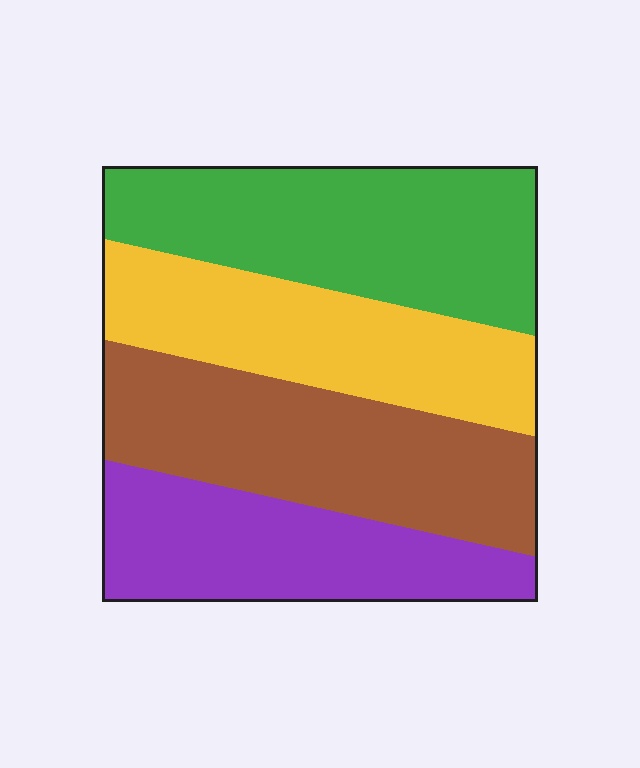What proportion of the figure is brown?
Brown covers around 30% of the figure.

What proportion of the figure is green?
Green covers around 30% of the figure.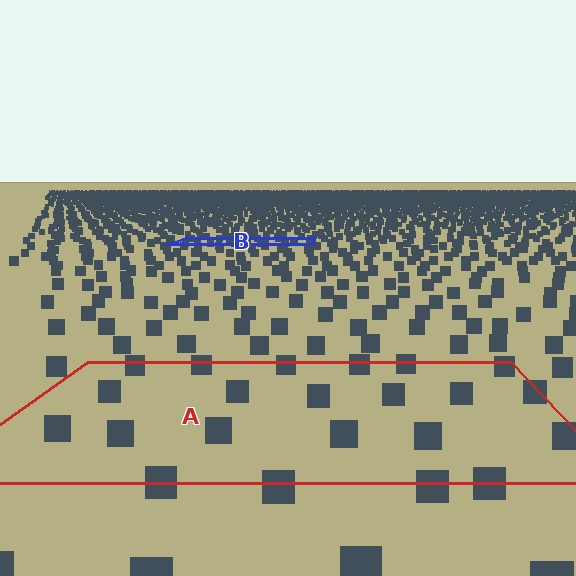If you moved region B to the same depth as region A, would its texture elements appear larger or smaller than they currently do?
They would appear larger. At a closer depth, the same texture elements are projected at a bigger on-screen size.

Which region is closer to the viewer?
Region A is closer. The texture elements there are larger and more spread out.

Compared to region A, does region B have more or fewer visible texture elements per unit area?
Region B has more texture elements per unit area — they are packed more densely because it is farther away.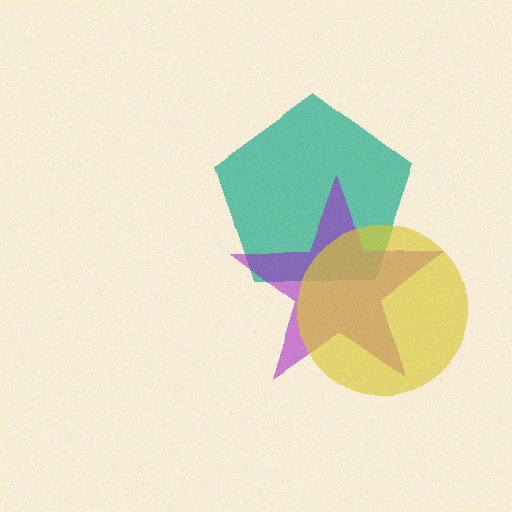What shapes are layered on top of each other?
The layered shapes are: a teal pentagon, a purple star, a yellow circle.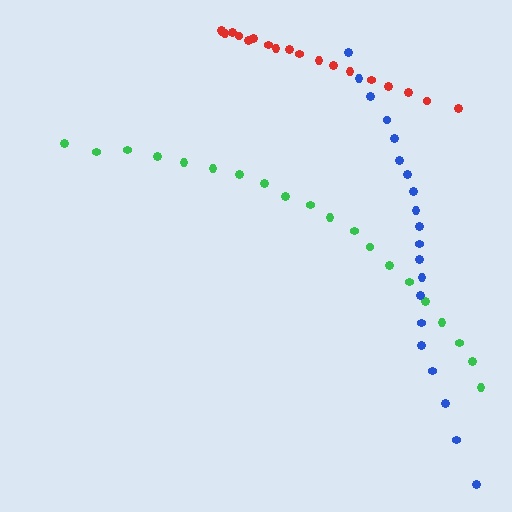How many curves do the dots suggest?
There are 3 distinct paths.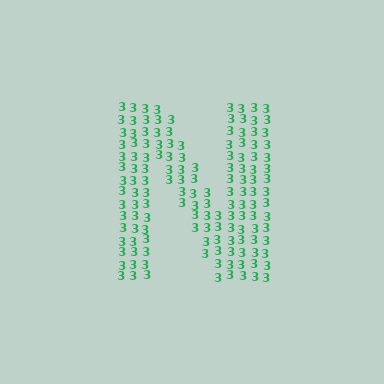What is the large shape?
The large shape is the letter N.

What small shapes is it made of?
It is made of small digit 3's.